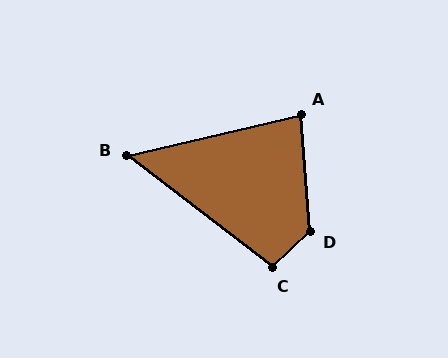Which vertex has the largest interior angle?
D, at approximately 129 degrees.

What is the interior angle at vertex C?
Approximately 99 degrees (obtuse).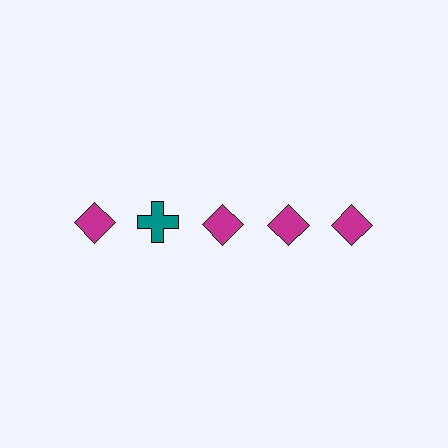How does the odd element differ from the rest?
It differs in both color (teal instead of magenta) and shape (cross instead of diamond).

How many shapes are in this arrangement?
There are 5 shapes arranged in a grid pattern.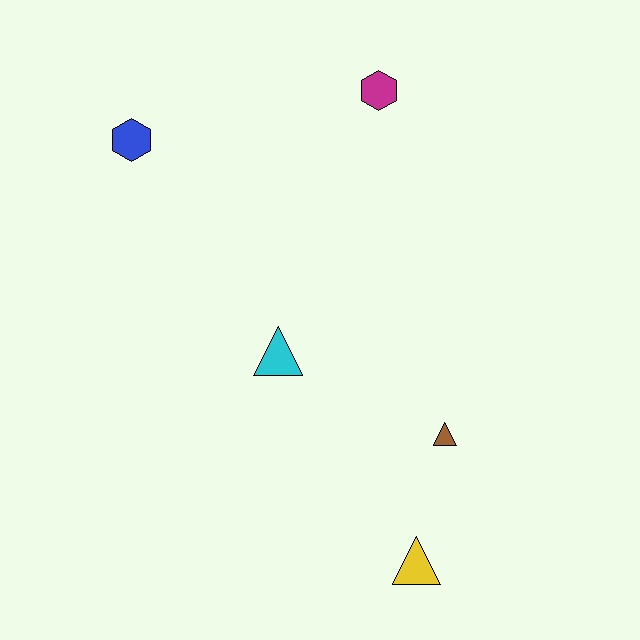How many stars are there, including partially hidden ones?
There are no stars.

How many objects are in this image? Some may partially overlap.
There are 5 objects.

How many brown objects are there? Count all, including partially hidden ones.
There is 1 brown object.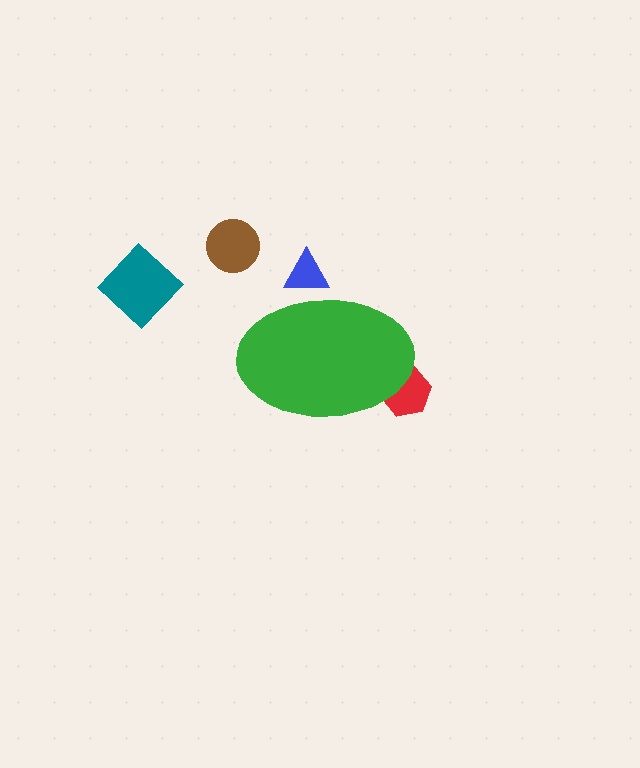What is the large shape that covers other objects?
A green ellipse.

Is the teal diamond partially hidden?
No, the teal diamond is fully visible.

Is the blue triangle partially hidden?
Yes, the blue triangle is partially hidden behind the green ellipse.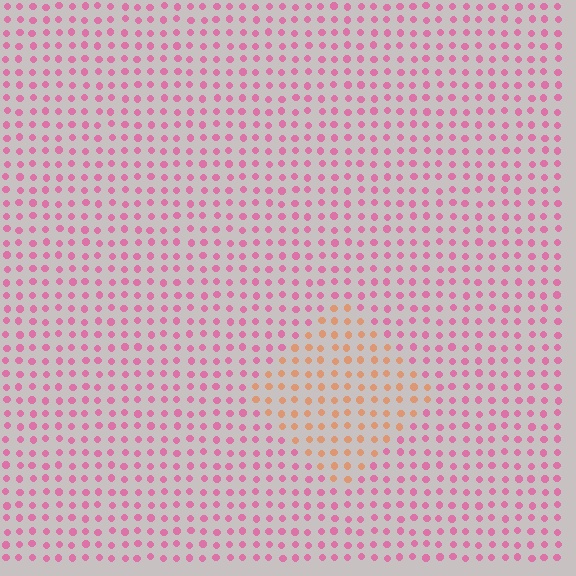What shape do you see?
I see a diamond.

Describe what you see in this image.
The image is filled with small pink elements in a uniform arrangement. A diamond-shaped region is visible where the elements are tinted to a slightly different hue, forming a subtle color boundary.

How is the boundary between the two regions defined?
The boundary is defined purely by a slight shift in hue (about 52 degrees). Spacing, size, and orientation are identical on both sides.